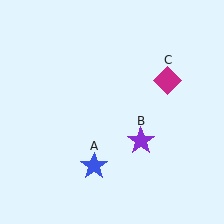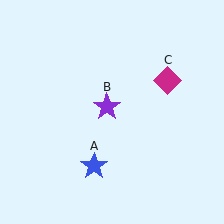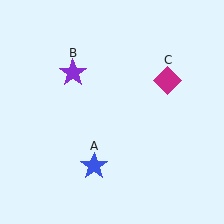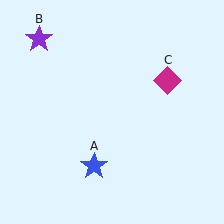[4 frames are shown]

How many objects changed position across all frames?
1 object changed position: purple star (object B).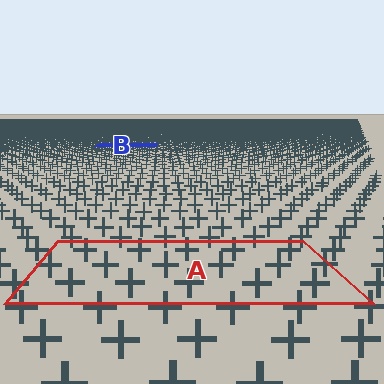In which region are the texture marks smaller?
The texture marks are smaller in region B, because it is farther away.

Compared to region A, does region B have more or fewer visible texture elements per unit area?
Region B has more texture elements per unit area — they are packed more densely because it is farther away.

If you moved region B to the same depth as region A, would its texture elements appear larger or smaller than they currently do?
They would appear larger. At a closer depth, the same texture elements are projected at a bigger on-screen size.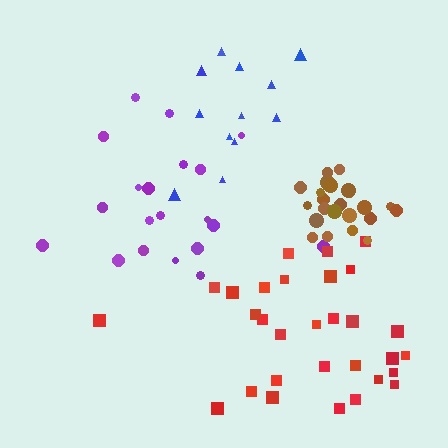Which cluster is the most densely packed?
Brown.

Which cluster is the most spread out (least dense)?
Purple.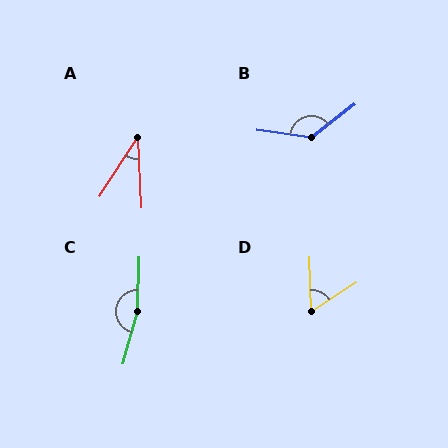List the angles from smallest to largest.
A (36°), D (58°), B (134°), C (166°).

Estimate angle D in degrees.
Approximately 58 degrees.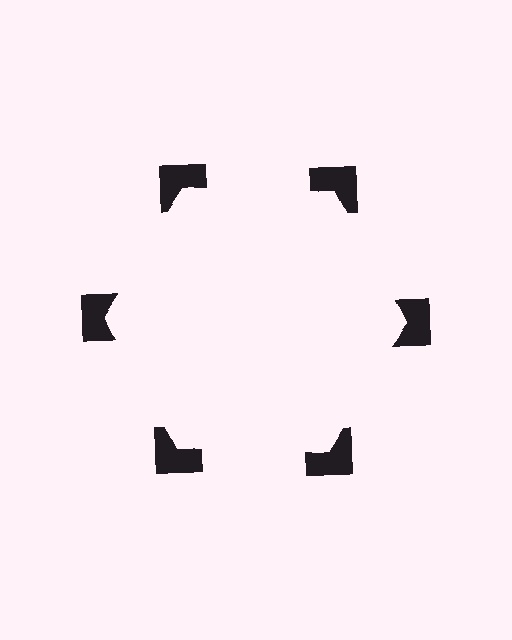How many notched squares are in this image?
There are 6 — one at each vertex of the illusory hexagon.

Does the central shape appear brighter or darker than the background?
It typically appears slightly brighter than the background, even though no actual brightness change is drawn.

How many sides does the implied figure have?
6 sides.